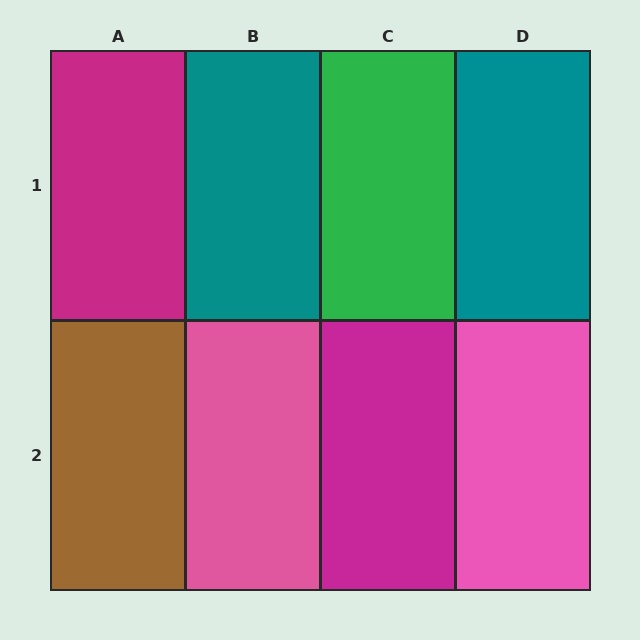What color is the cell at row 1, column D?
Teal.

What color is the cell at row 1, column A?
Magenta.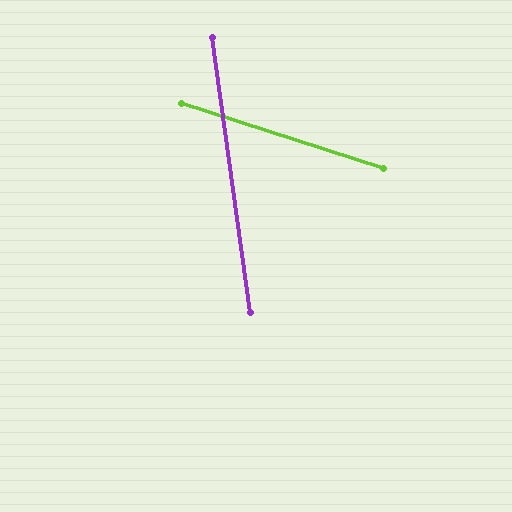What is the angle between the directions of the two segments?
Approximately 64 degrees.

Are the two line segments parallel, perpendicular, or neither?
Neither parallel nor perpendicular — they differ by about 64°.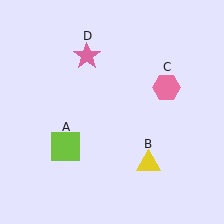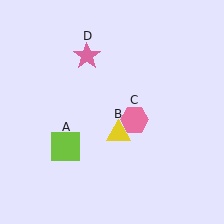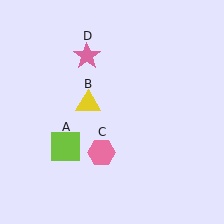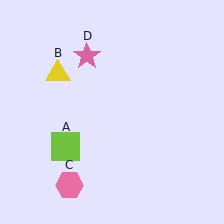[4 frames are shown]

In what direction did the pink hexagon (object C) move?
The pink hexagon (object C) moved down and to the left.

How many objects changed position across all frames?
2 objects changed position: yellow triangle (object B), pink hexagon (object C).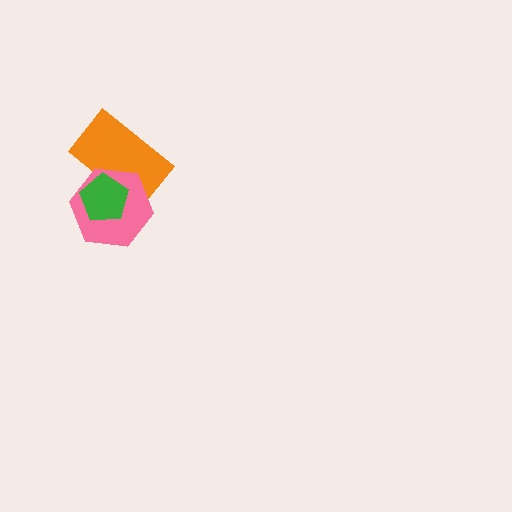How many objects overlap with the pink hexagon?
2 objects overlap with the pink hexagon.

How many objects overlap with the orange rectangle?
2 objects overlap with the orange rectangle.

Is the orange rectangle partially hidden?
Yes, it is partially covered by another shape.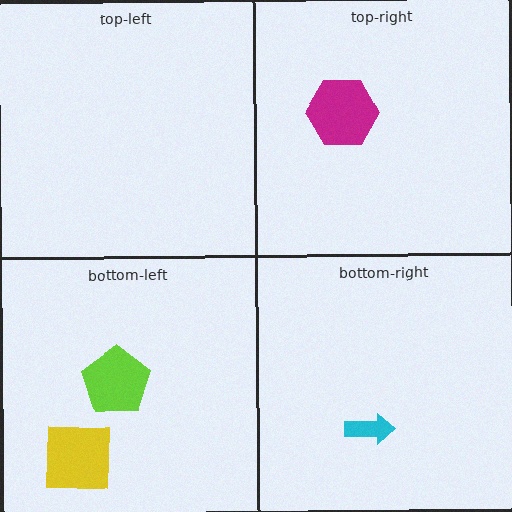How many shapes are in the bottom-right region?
1.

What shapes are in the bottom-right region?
The cyan arrow.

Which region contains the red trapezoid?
The top-right region.